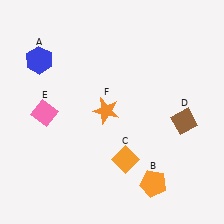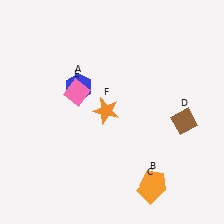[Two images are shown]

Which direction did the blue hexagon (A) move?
The blue hexagon (A) moved right.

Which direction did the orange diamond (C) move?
The orange diamond (C) moved down.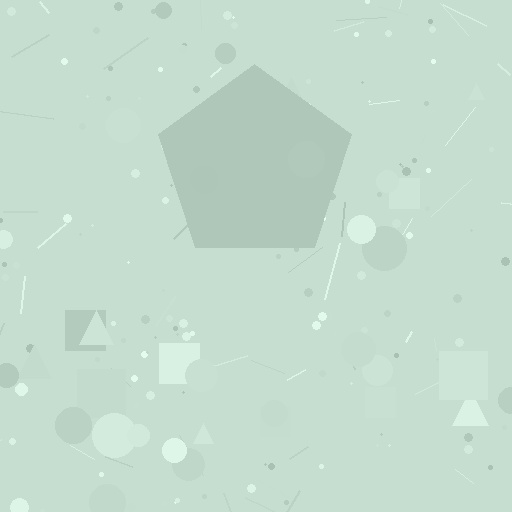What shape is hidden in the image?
A pentagon is hidden in the image.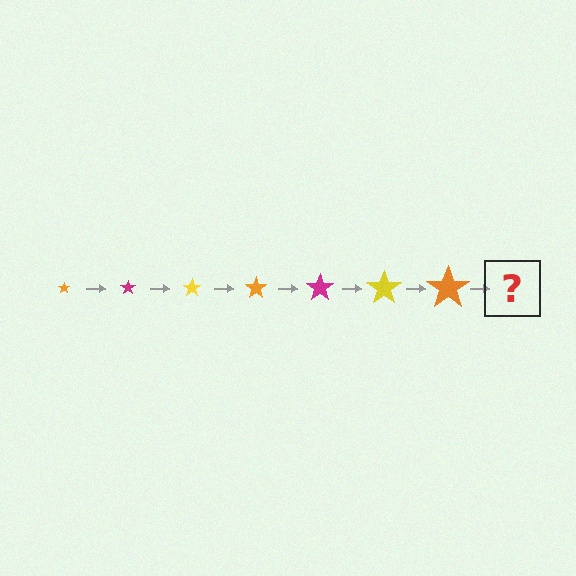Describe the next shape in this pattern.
It should be a magenta star, larger than the previous one.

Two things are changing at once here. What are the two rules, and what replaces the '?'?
The two rules are that the star grows larger each step and the color cycles through orange, magenta, and yellow. The '?' should be a magenta star, larger than the previous one.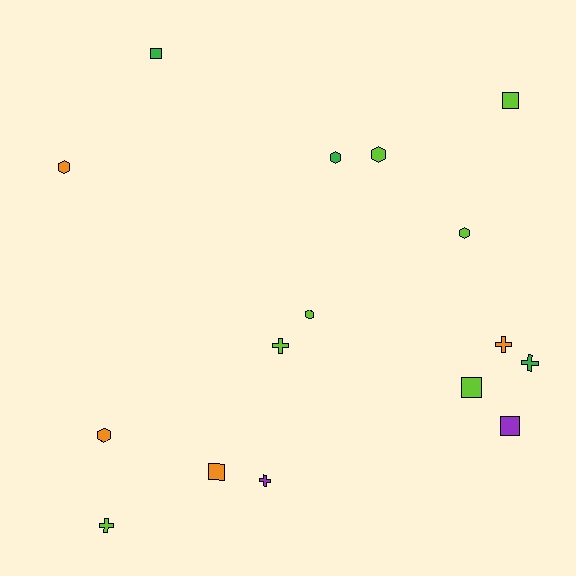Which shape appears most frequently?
Hexagon, with 6 objects.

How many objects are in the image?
There are 16 objects.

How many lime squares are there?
There are 2 lime squares.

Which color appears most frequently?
Lime, with 7 objects.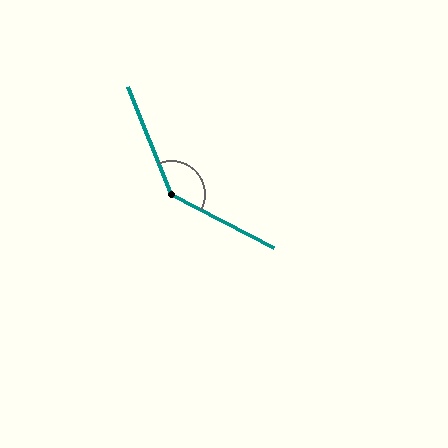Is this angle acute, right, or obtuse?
It is obtuse.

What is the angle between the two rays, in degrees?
Approximately 139 degrees.